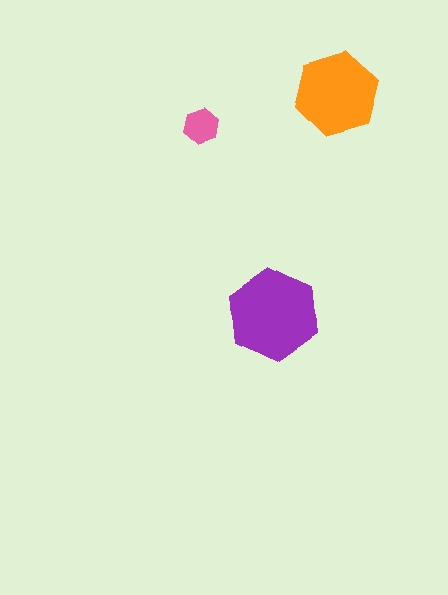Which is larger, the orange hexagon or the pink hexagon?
The orange one.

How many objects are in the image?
There are 3 objects in the image.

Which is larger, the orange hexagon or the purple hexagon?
The purple one.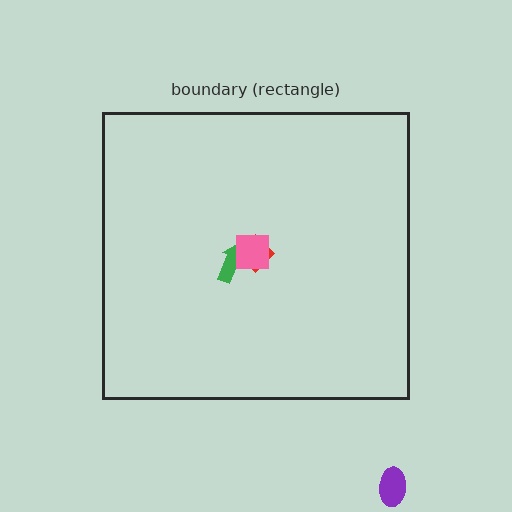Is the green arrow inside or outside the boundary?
Inside.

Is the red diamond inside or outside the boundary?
Inside.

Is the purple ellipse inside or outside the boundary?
Outside.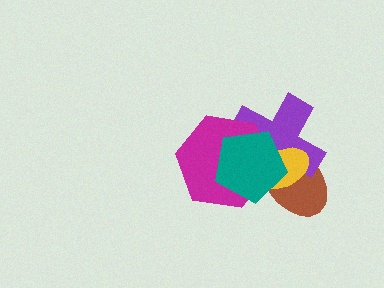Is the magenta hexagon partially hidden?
Yes, it is partially covered by another shape.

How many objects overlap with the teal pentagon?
4 objects overlap with the teal pentagon.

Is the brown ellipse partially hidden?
Yes, it is partially covered by another shape.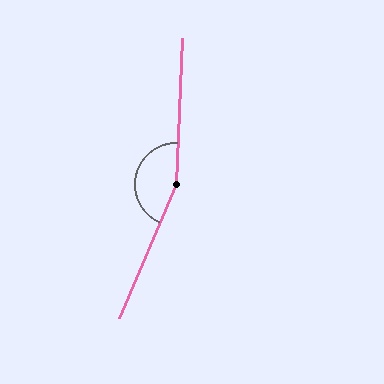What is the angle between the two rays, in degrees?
Approximately 159 degrees.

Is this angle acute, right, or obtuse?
It is obtuse.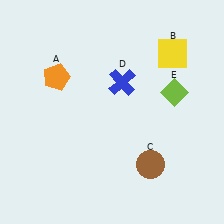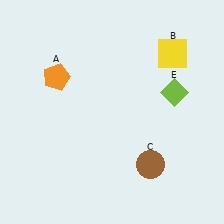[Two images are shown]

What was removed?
The blue cross (D) was removed in Image 2.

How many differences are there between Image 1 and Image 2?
There is 1 difference between the two images.